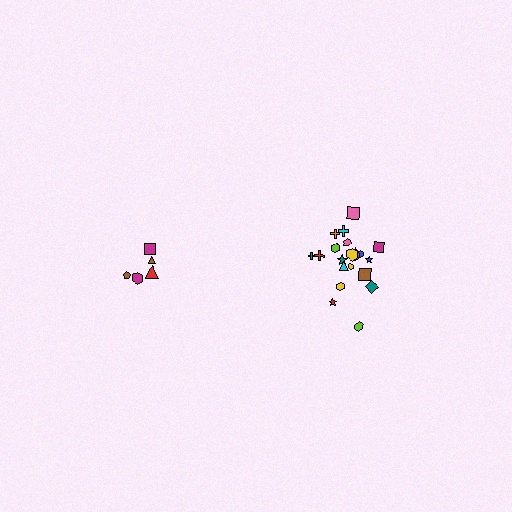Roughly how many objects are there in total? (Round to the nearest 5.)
Roughly 25 objects in total.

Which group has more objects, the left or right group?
The right group.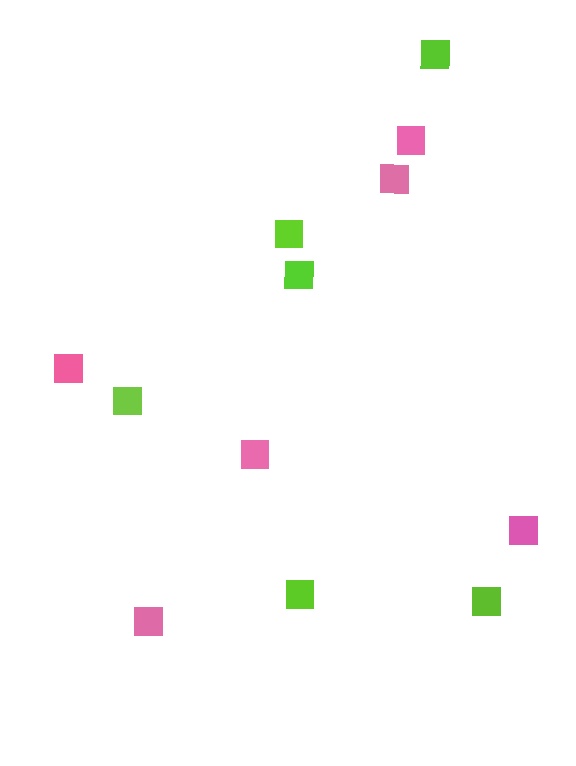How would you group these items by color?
There are 2 groups: one group of lime squares (6) and one group of pink squares (6).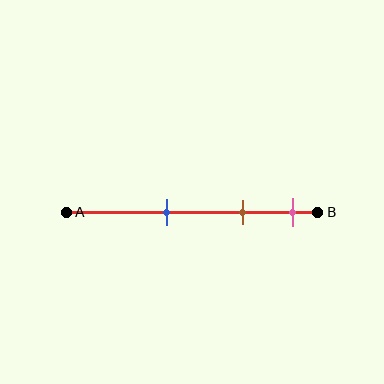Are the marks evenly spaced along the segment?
Yes, the marks are approximately evenly spaced.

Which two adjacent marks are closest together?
The brown and pink marks are the closest adjacent pair.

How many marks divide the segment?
There are 3 marks dividing the segment.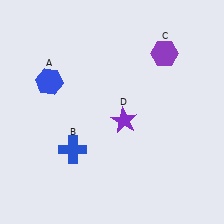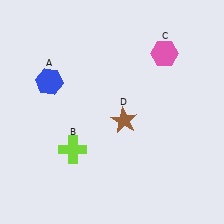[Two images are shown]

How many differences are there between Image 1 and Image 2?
There are 3 differences between the two images.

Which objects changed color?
B changed from blue to lime. C changed from purple to pink. D changed from purple to brown.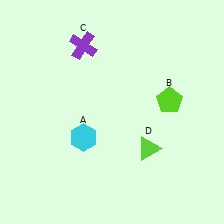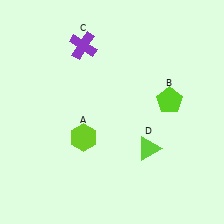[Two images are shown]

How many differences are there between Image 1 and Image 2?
There is 1 difference between the two images.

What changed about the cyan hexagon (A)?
In Image 1, A is cyan. In Image 2, it changed to lime.